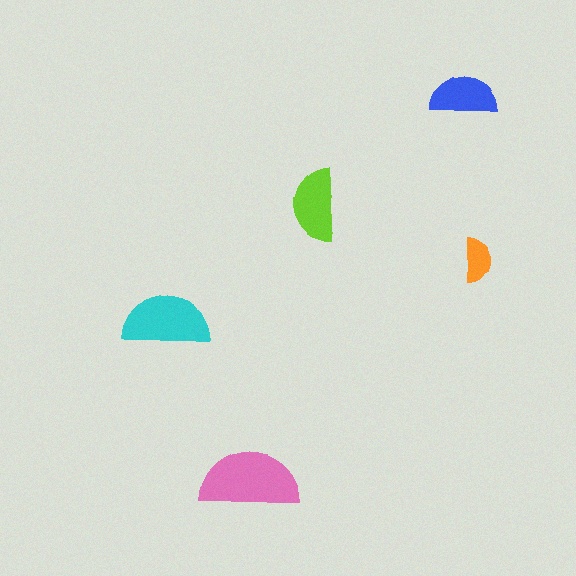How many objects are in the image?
There are 5 objects in the image.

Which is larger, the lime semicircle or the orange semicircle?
The lime one.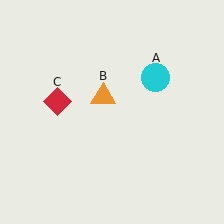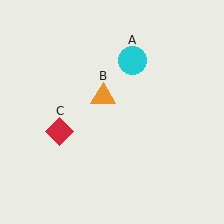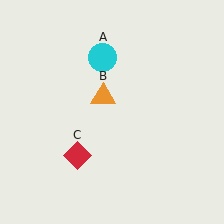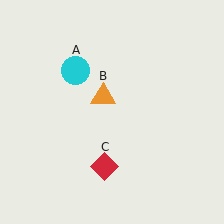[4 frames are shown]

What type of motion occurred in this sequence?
The cyan circle (object A), red diamond (object C) rotated counterclockwise around the center of the scene.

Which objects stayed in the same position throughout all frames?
Orange triangle (object B) remained stationary.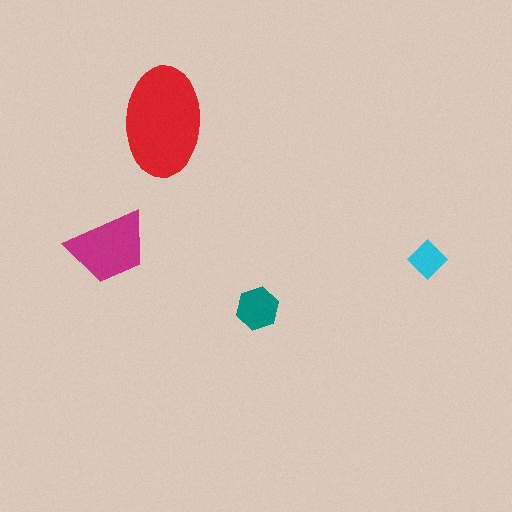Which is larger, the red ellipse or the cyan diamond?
The red ellipse.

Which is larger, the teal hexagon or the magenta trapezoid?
The magenta trapezoid.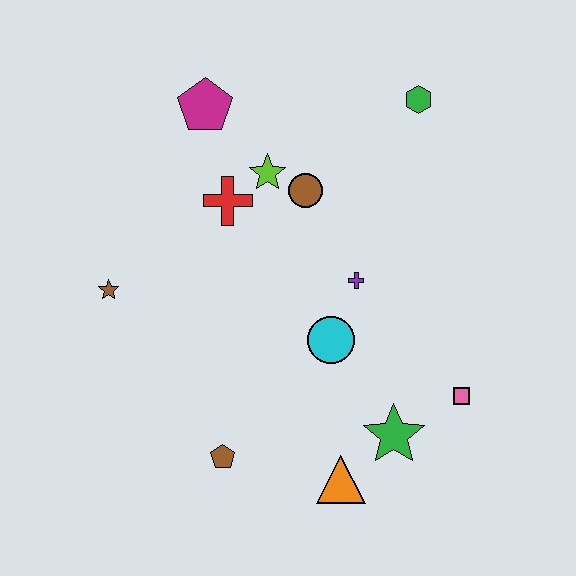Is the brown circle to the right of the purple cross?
No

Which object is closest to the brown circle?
The lime star is closest to the brown circle.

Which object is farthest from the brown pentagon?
The green hexagon is farthest from the brown pentagon.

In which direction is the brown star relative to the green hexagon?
The brown star is to the left of the green hexagon.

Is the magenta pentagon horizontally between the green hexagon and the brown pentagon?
No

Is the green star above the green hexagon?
No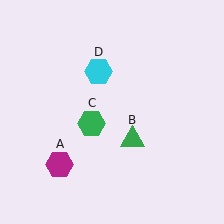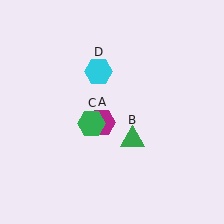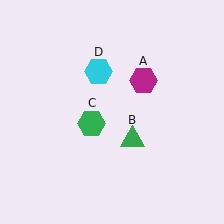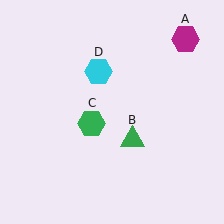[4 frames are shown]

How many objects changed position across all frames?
1 object changed position: magenta hexagon (object A).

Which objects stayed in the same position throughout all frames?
Green triangle (object B) and green hexagon (object C) and cyan hexagon (object D) remained stationary.